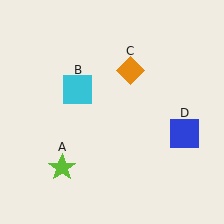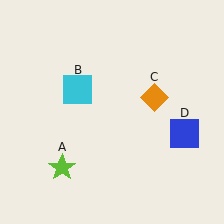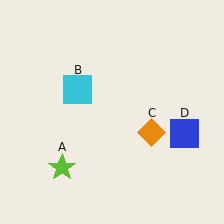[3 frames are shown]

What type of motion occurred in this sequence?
The orange diamond (object C) rotated clockwise around the center of the scene.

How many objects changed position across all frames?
1 object changed position: orange diamond (object C).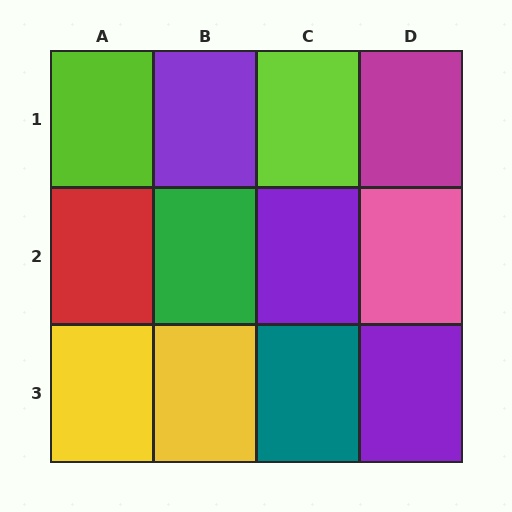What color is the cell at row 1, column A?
Lime.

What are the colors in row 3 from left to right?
Yellow, yellow, teal, purple.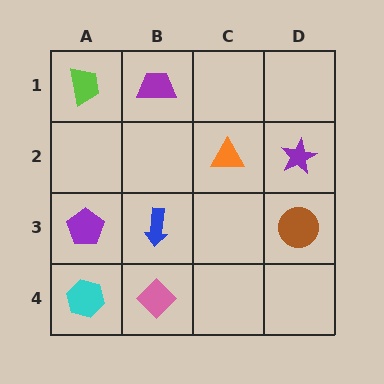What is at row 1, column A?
A lime trapezoid.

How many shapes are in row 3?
3 shapes.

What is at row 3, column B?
A blue arrow.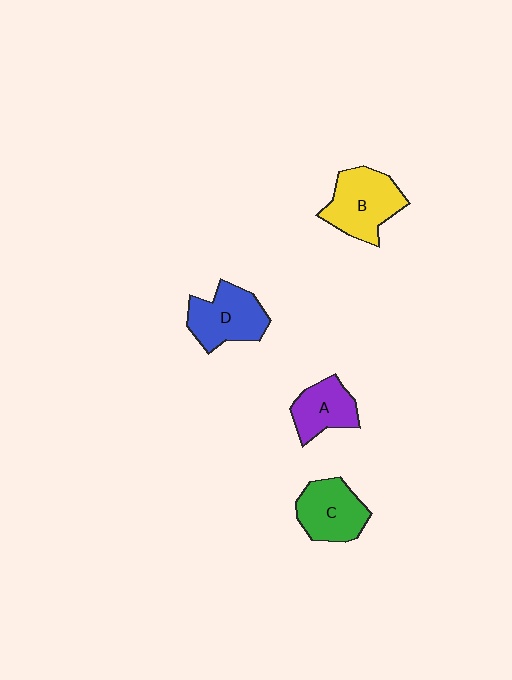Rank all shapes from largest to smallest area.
From largest to smallest: B (yellow), D (blue), C (green), A (purple).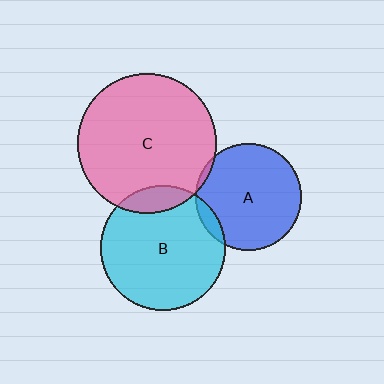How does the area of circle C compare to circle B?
Approximately 1.2 times.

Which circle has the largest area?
Circle C (pink).